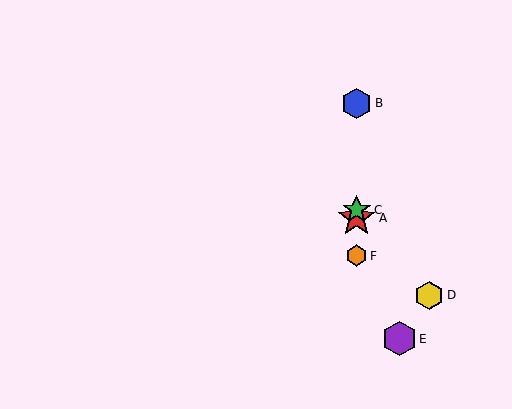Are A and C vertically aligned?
Yes, both are at x≈357.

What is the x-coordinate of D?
Object D is at x≈429.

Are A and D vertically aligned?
No, A is at x≈357 and D is at x≈429.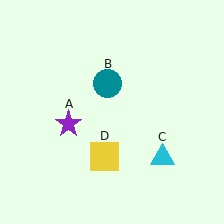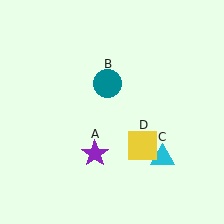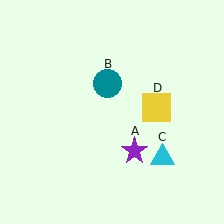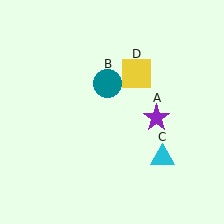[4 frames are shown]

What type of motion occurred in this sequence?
The purple star (object A), yellow square (object D) rotated counterclockwise around the center of the scene.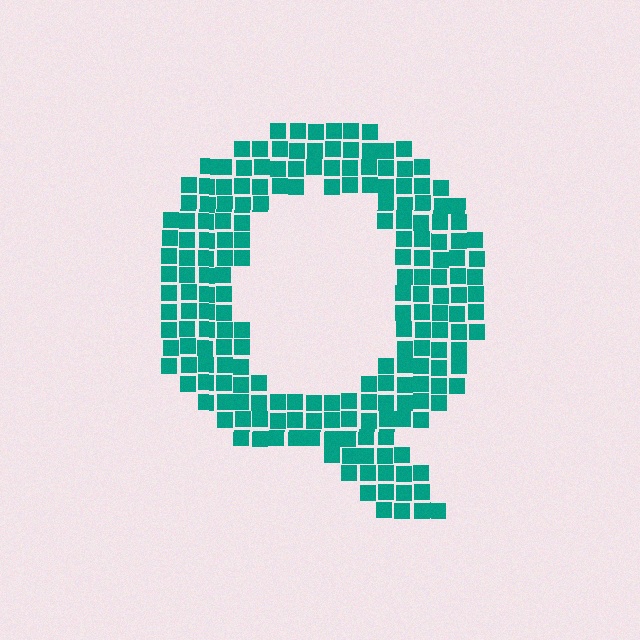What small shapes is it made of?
It is made of small squares.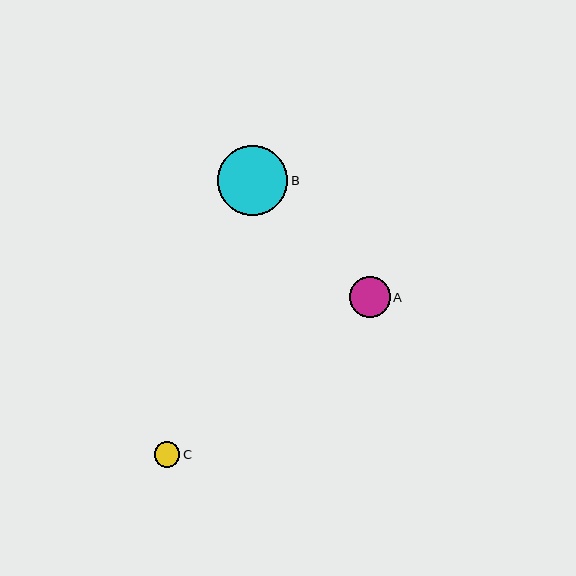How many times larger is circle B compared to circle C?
Circle B is approximately 2.7 times the size of circle C.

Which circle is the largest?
Circle B is the largest with a size of approximately 70 pixels.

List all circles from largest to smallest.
From largest to smallest: B, A, C.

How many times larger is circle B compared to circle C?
Circle B is approximately 2.7 times the size of circle C.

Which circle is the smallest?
Circle C is the smallest with a size of approximately 26 pixels.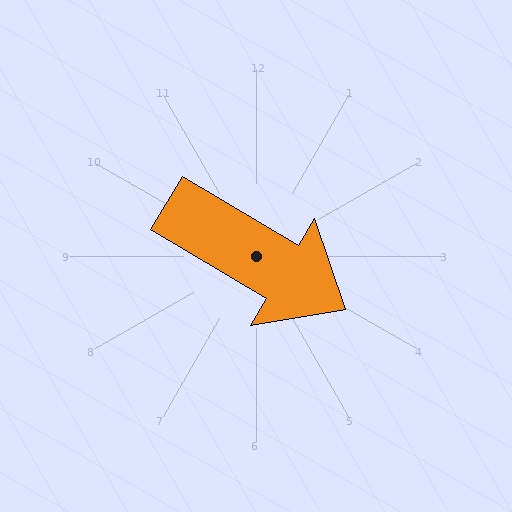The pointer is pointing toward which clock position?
Roughly 4 o'clock.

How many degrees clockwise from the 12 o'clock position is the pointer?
Approximately 121 degrees.